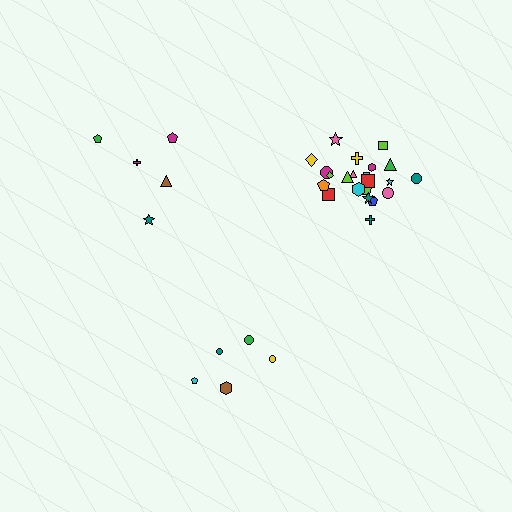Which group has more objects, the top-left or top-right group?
The top-right group.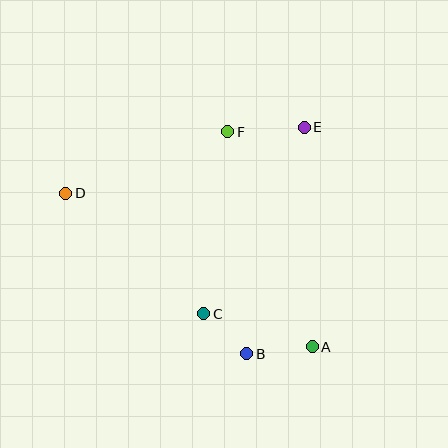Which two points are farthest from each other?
Points A and D are farthest from each other.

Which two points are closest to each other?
Points B and C are closest to each other.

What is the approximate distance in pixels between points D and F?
The distance between D and F is approximately 173 pixels.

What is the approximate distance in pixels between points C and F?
The distance between C and F is approximately 183 pixels.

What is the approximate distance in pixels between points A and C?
The distance between A and C is approximately 113 pixels.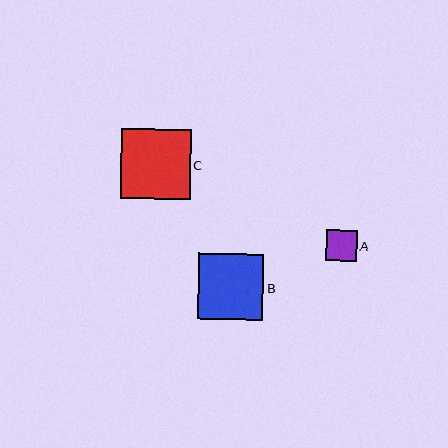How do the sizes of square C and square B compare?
Square C and square B are approximately the same size.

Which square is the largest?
Square C is the largest with a size of approximately 70 pixels.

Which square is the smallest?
Square A is the smallest with a size of approximately 31 pixels.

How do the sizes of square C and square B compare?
Square C and square B are approximately the same size.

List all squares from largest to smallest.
From largest to smallest: C, B, A.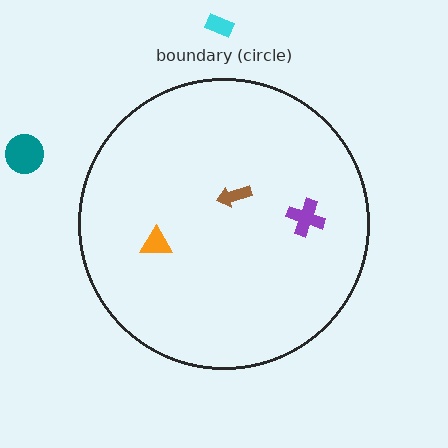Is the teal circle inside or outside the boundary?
Outside.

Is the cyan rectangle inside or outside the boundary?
Outside.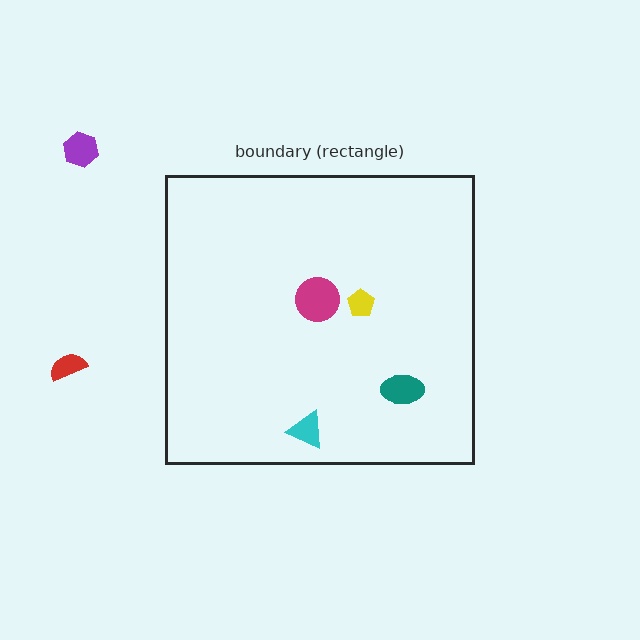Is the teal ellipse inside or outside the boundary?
Inside.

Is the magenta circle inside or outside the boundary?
Inside.